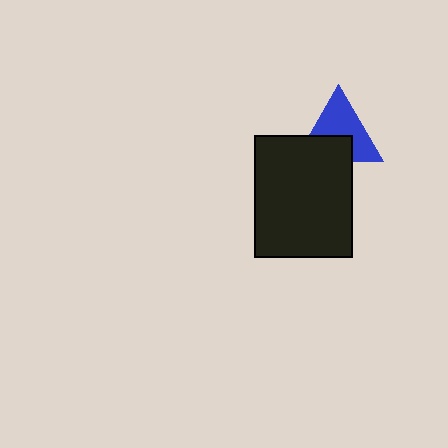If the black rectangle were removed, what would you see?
You would see the complete blue triangle.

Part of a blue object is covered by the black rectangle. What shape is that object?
It is a triangle.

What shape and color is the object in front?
The object in front is a black rectangle.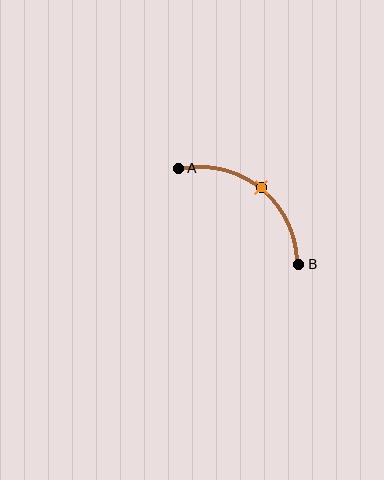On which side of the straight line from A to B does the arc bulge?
The arc bulges above and to the right of the straight line connecting A and B.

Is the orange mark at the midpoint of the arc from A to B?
Yes. The orange mark lies on the arc at equal arc-length from both A and B — it is the arc midpoint.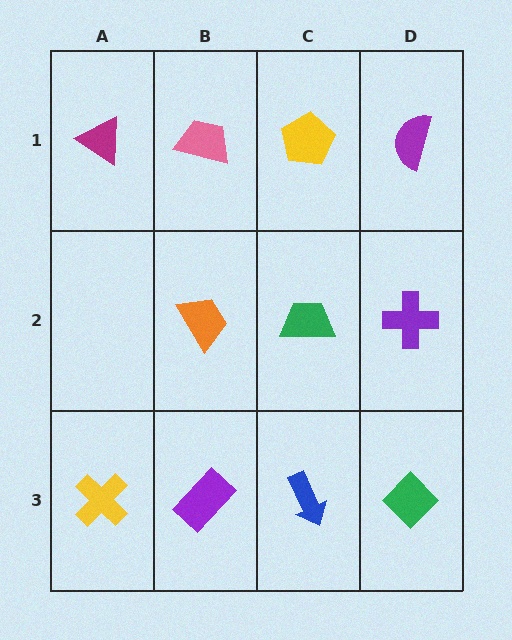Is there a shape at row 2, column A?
No, that cell is empty.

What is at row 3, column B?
A purple rectangle.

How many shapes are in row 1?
4 shapes.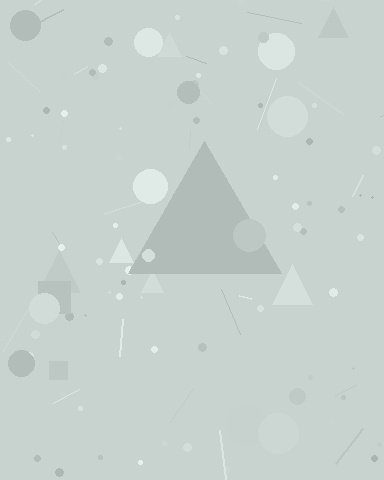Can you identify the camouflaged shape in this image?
The camouflaged shape is a triangle.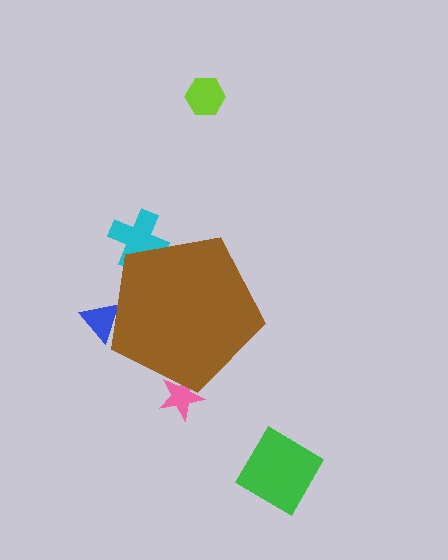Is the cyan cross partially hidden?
Yes, the cyan cross is partially hidden behind the brown pentagon.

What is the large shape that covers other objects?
A brown pentagon.